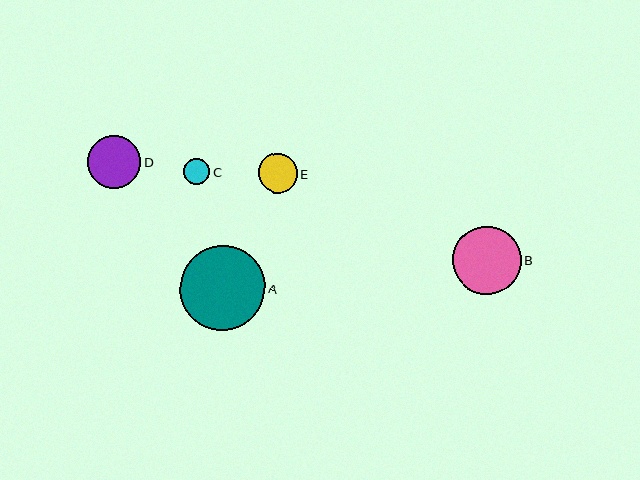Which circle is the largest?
Circle A is the largest with a size of approximately 85 pixels.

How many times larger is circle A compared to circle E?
Circle A is approximately 2.2 times the size of circle E.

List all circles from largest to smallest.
From largest to smallest: A, B, D, E, C.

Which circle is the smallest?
Circle C is the smallest with a size of approximately 26 pixels.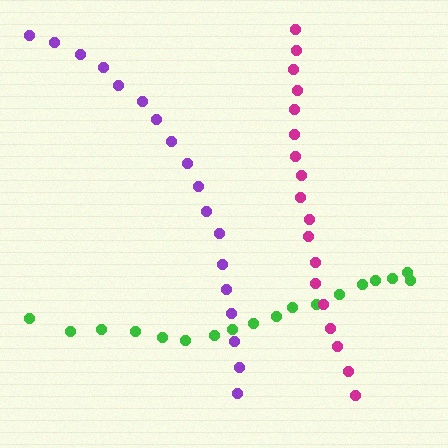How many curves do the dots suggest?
There are 3 distinct paths.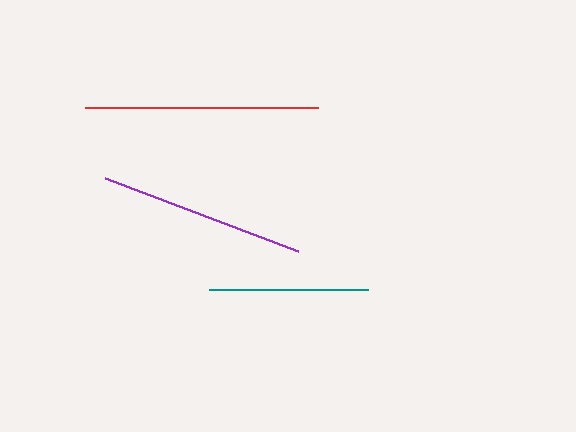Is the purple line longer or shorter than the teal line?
The purple line is longer than the teal line.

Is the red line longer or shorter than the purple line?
The red line is longer than the purple line.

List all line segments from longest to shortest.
From longest to shortest: red, purple, teal.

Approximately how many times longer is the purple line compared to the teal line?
The purple line is approximately 1.3 times the length of the teal line.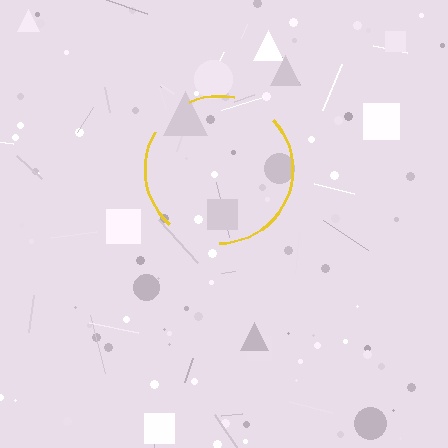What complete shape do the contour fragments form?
The contour fragments form a circle.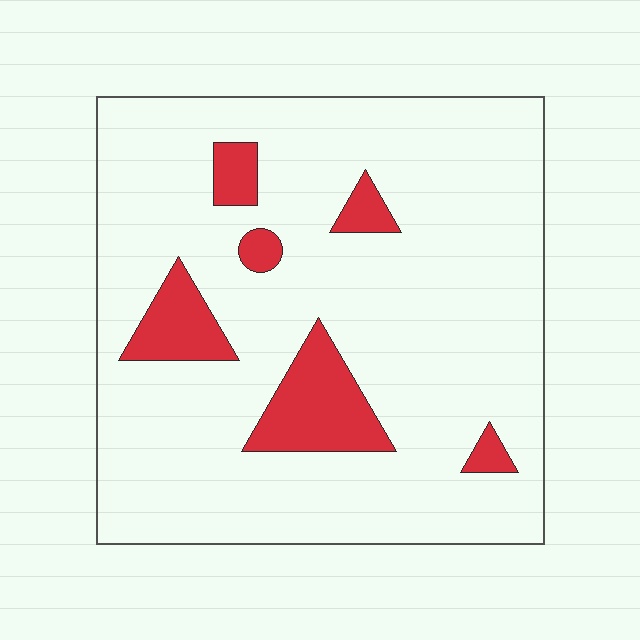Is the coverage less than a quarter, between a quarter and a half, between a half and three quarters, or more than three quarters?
Less than a quarter.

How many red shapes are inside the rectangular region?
6.